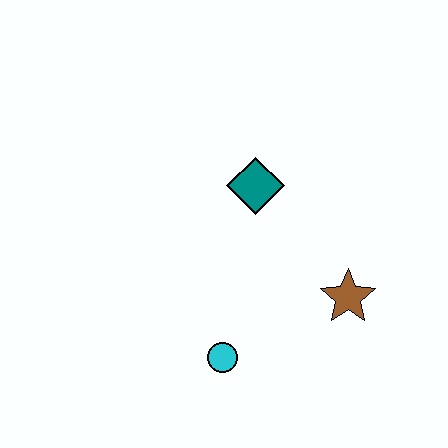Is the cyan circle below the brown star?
Yes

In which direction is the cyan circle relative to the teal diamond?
The cyan circle is below the teal diamond.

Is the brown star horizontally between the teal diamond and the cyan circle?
No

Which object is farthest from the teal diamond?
The cyan circle is farthest from the teal diamond.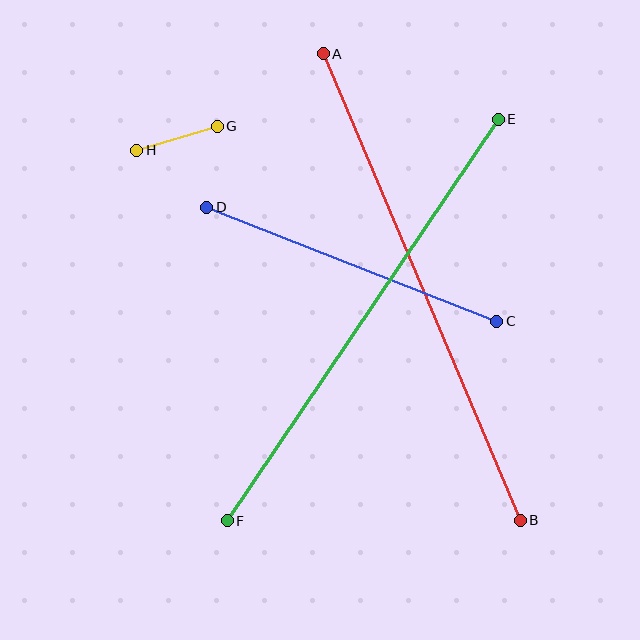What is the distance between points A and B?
The distance is approximately 507 pixels.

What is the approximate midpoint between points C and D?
The midpoint is at approximately (352, 264) pixels.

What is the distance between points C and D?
The distance is approximately 312 pixels.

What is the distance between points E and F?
The distance is approximately 484 pixels.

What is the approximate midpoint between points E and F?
The midpoint is at approximately (363, 320) pixels.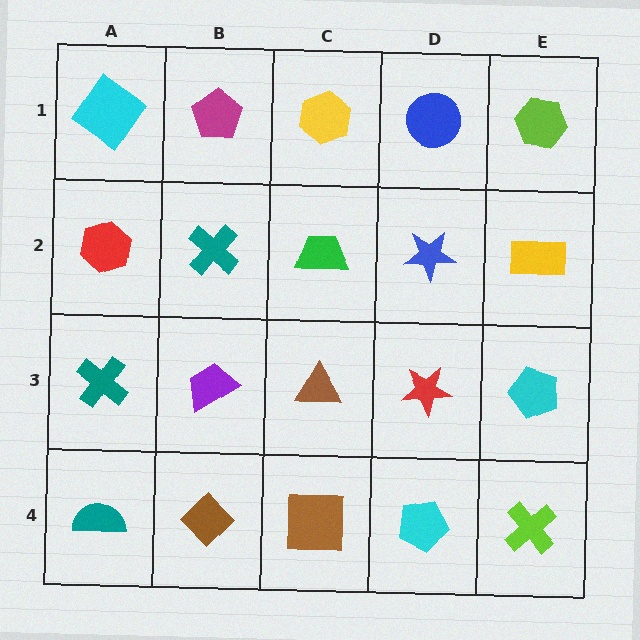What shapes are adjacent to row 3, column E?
A yellow rectangle (row 2, column E), a lime cross (row 4, column E), a red star (row 3, column D).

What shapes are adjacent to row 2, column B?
A magenta pentagon (row 1, column B), a purple trapezoid (row 3, column B), a red hexagon (row 2, column A), a green trapezoid (row 2, column C).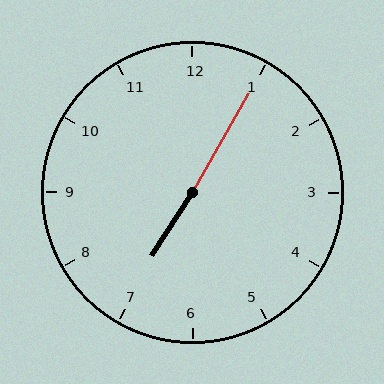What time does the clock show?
7:05.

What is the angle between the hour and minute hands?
Approximately 178 degrees.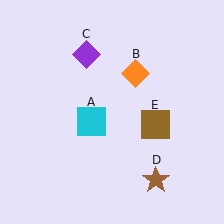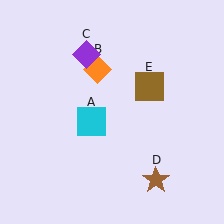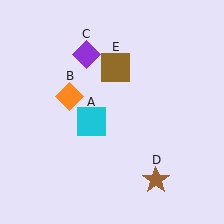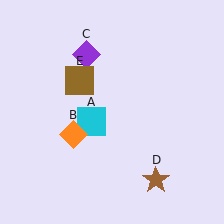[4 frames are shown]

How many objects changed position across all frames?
2 objects changed position: orange diamond (object B), brown square (object E).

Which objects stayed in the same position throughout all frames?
Cyan square (object A) and purple diamond (object C) and brown star (object D) remained stationary.